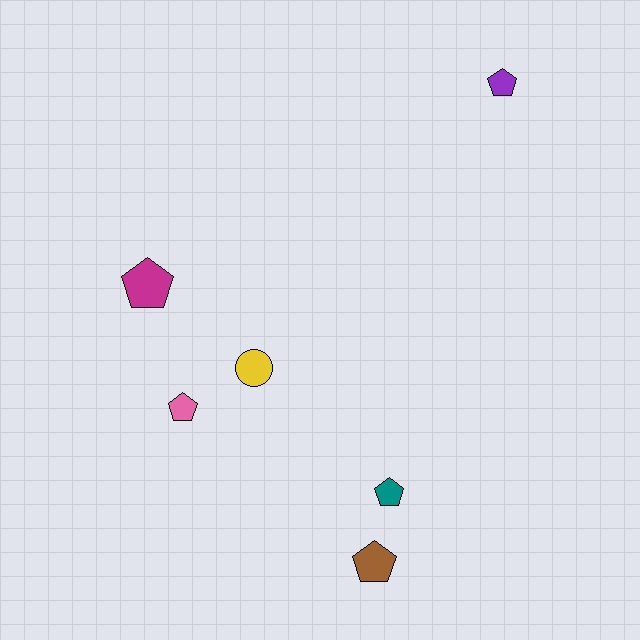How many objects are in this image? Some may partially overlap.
There are 6 objects.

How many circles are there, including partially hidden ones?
There is 1 circle.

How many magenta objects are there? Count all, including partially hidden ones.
There is 1 magenta object.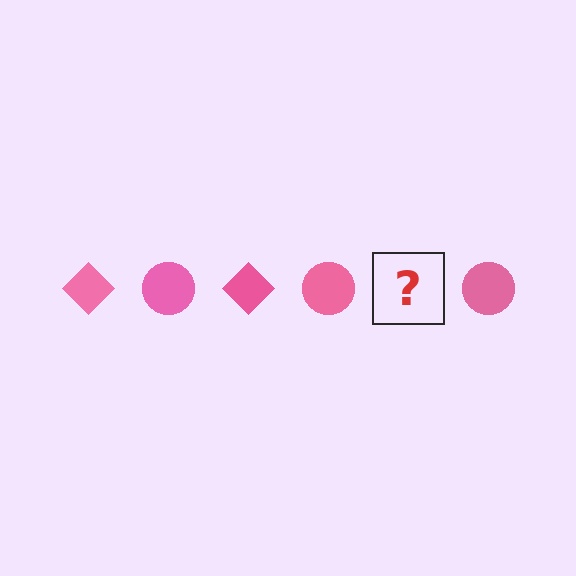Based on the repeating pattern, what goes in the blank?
The blank should be a pink diamond.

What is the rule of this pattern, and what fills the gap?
The rule is that the pattern cycles through diamond, circle shapes in pink. The gap should be filled with a pink diamond.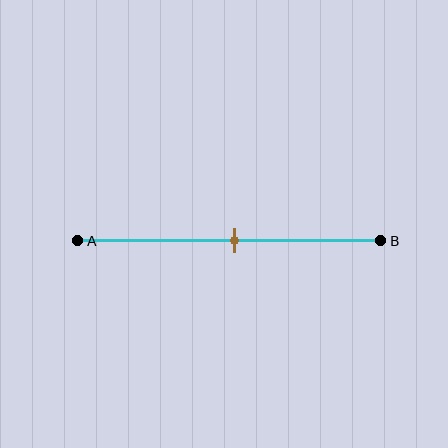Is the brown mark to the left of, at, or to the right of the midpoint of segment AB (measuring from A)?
The brown mark is approximately at the midpoint of segment AB.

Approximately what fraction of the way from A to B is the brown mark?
The brown mark is approximately 50% of the way from A to B.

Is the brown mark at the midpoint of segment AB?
Yes, the mark is approximately at the midpoint.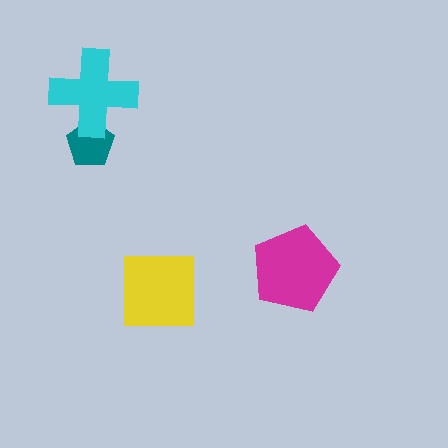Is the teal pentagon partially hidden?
Yes, it is partially covered by another shape.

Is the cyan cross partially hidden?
No, no other shape covers it.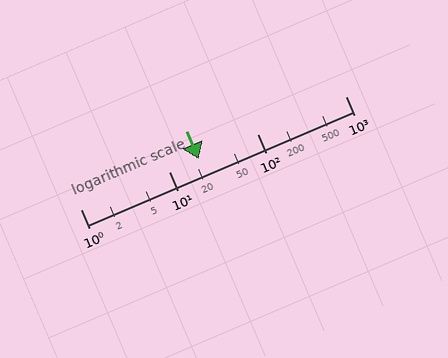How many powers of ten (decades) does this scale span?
The scale spans 3 decades, from 1 to 1000.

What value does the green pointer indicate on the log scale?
The pointer indicates approximately 22.